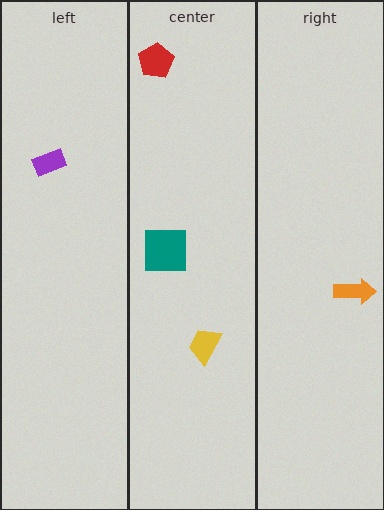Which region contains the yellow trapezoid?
The center region.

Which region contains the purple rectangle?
The left region.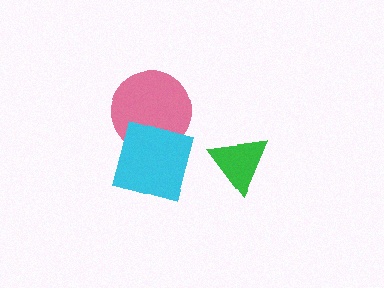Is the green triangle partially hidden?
No, no other shape covers it.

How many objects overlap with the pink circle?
1 object overlaps with the pink circle.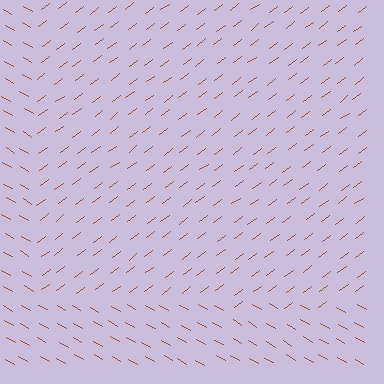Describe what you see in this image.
The image is filled with small brown line segments. A rectangle region in the image has lines oriented differently from the surrounding lines, creating a visible texture boundary.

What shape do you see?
I see a rectangle.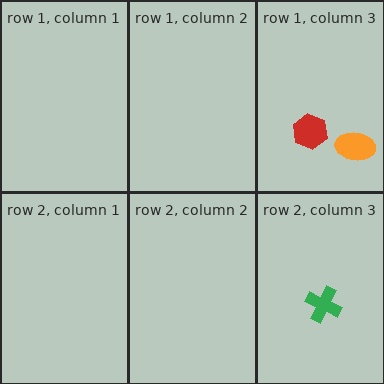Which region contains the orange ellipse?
The row 1, column 3 region.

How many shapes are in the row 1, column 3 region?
2.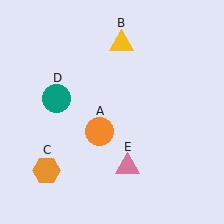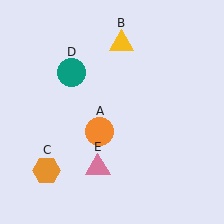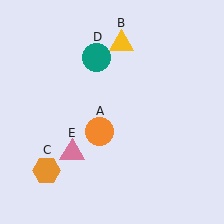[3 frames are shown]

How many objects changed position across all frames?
2 objects changed position: teal circle (object D), pink triangle (object E).